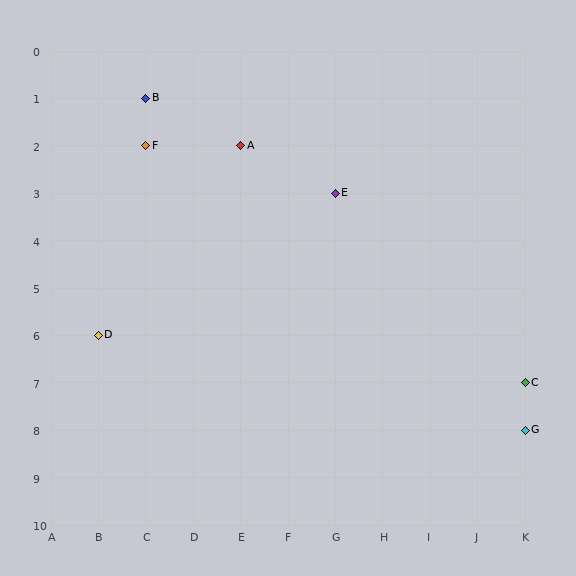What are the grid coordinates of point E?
Point E is at grid coordinates (G, 3).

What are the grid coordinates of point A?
Point A is at grid coordinates (E, 2).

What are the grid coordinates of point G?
Point G is at grid coordinates (K, 8).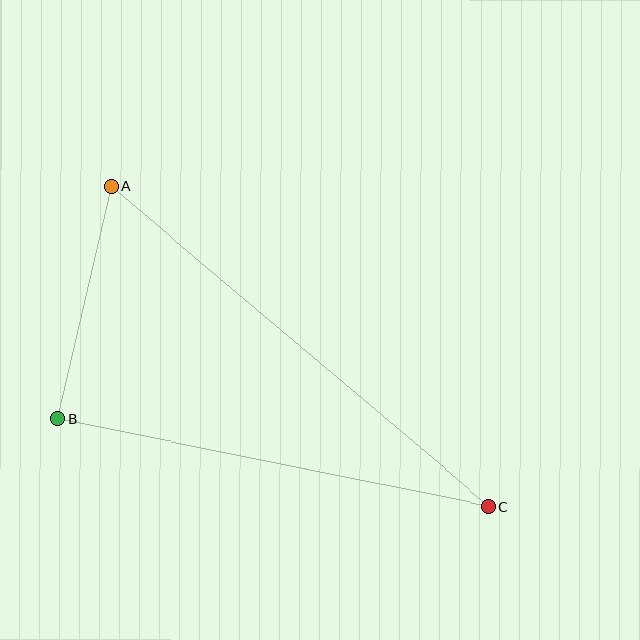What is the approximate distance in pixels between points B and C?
The distance between B and C is approximately 440 pixels.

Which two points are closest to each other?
Points A and B are closest to each other.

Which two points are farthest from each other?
Points A and C are farthest from each other.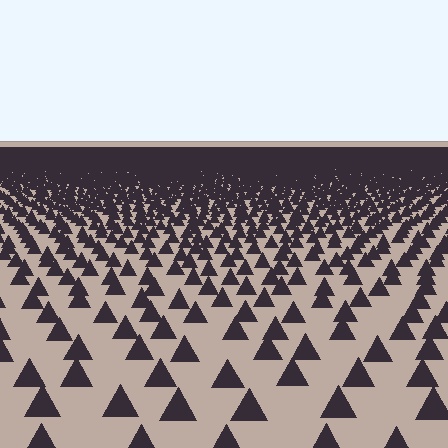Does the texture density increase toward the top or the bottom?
Density increases toward the top.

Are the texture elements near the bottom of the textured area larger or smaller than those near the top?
Larger. Near the bottom, elements are closer to the viewer and appear at a bigger on-screen size.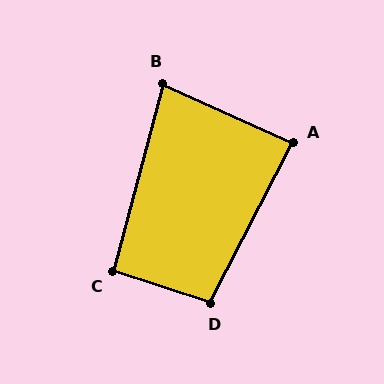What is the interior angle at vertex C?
Approximately 93 degrees (approximately right).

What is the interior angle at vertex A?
Approximately 87 degrees (approximately right).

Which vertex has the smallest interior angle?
B, at approximately 80 degrees.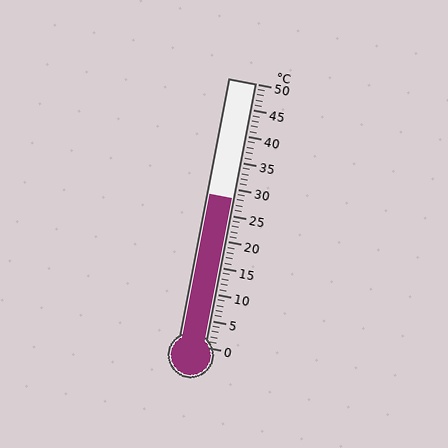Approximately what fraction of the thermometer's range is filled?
The thermometer is filled to approximately 55% of its range.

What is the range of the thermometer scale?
The thermometer scale ranges from 0°C to 50°C.